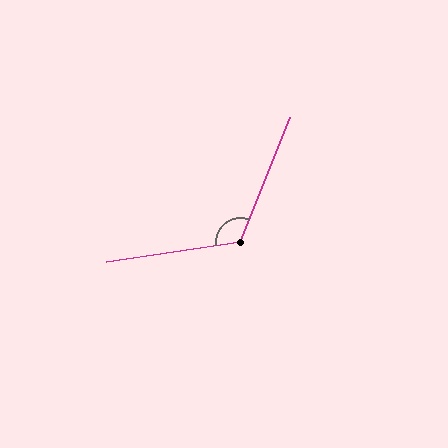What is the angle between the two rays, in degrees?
Approximately 120 degrees.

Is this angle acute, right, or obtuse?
It is obtuse.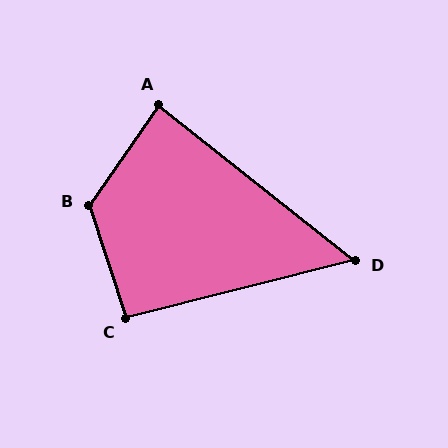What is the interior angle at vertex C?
Approximately 94 degrees (approximately right).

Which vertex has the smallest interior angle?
D, at approximately 52 degrees.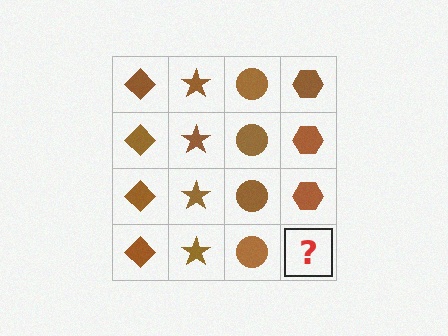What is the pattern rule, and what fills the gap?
The rule is that each column has a consistent shape. The gap should be filled with a brown hexagon.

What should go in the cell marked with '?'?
The missing cell should contain a brown hexagon.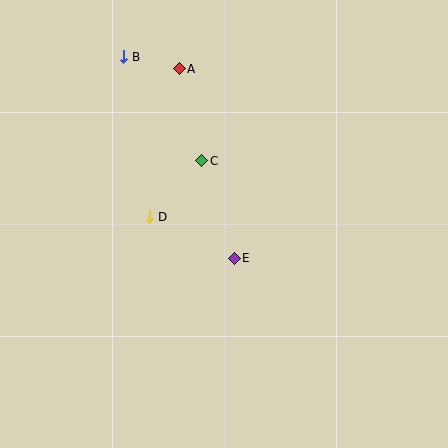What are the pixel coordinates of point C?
Point C is at (202, 161).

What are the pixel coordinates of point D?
Point D is at (150, 217).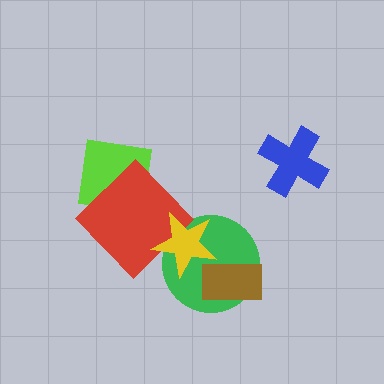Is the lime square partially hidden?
Yes, it is partially covered by another shape.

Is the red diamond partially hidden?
Yes, it is partially covered by another shape.